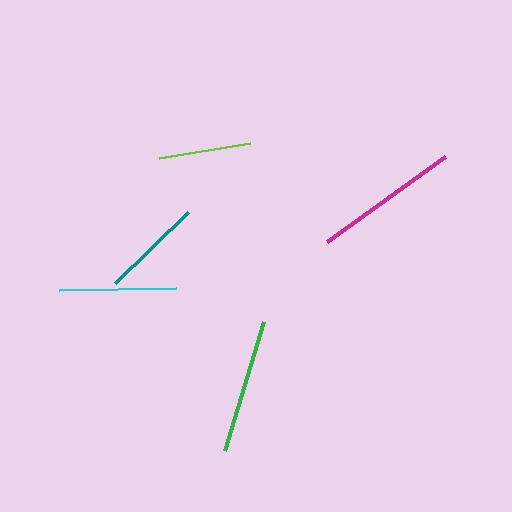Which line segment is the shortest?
The lime line is the shortest at approximately 92 pixels.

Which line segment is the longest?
The magenta line is the longest at approximately 145 pixels.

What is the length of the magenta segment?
The magenta segment is approximately 145 pixels long.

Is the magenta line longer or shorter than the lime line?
The magenta line is longer than the lime line.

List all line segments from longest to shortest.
From longest to shortest: magenta, green, cyan, teal, lime.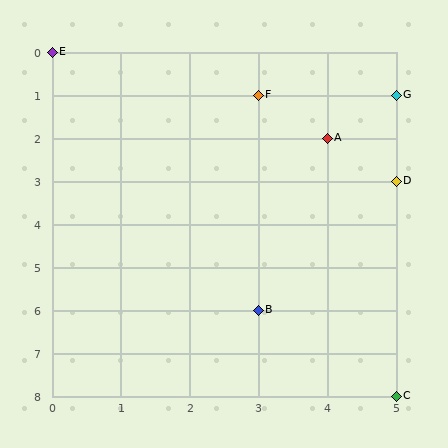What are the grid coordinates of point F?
Point F is at grid coordinates (3, 1).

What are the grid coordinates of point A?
Point A is at grid coordinates (4, 2).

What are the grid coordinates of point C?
Point C is at grid coordinates (5, 8).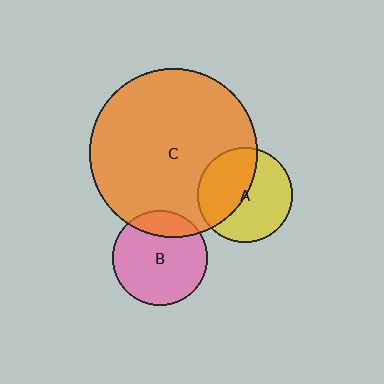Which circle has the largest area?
Circle C (orange).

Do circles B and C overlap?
Yes.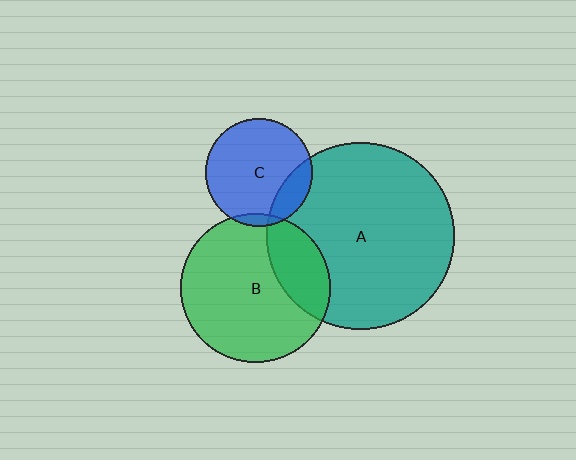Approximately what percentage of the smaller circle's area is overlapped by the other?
Approximately 25%.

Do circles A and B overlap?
Yes.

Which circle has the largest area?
Circle A (teal).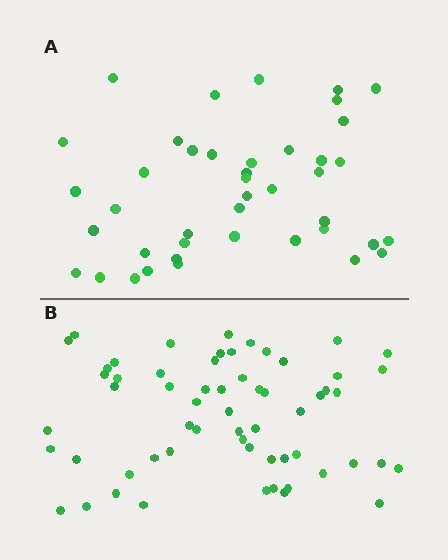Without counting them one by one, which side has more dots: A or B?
Region B (the bottom region) has more dots.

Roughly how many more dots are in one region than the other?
Region B has approximately 20 more dots than region A.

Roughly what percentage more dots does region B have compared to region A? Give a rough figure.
About 45% more.